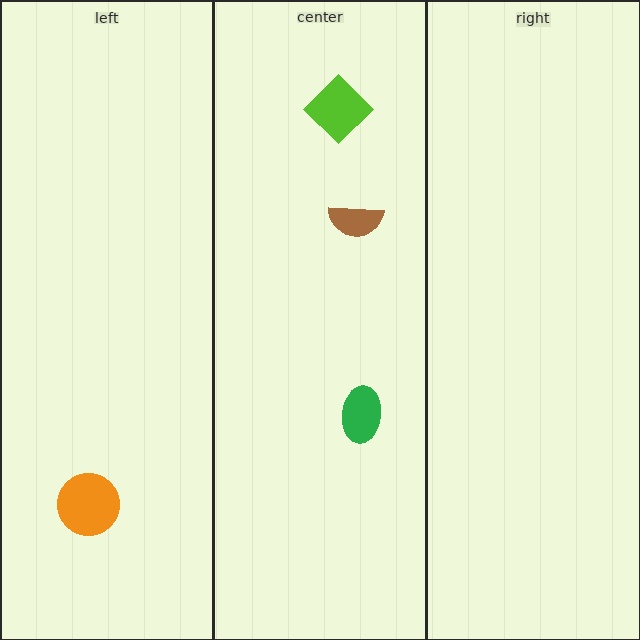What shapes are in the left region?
The orange circle.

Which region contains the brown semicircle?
The center region.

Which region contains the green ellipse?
The center region.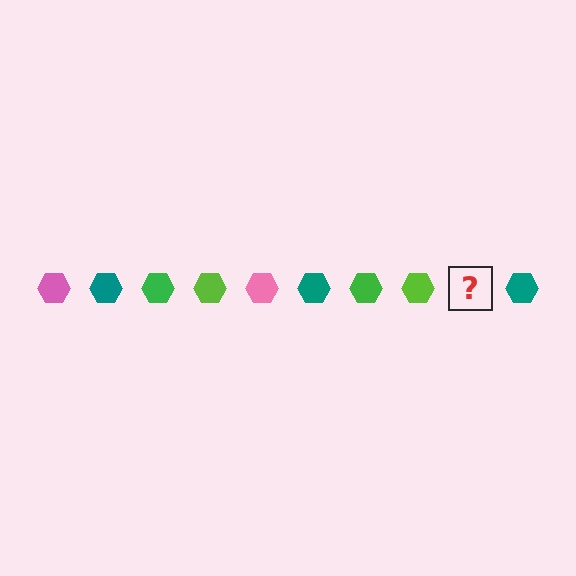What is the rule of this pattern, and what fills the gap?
The rule is that the pattern cycles through pink, teal, green, lime hexagons. The gap should be filled with a pink hexagon.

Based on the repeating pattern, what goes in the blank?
The blank should be a pink hexagon.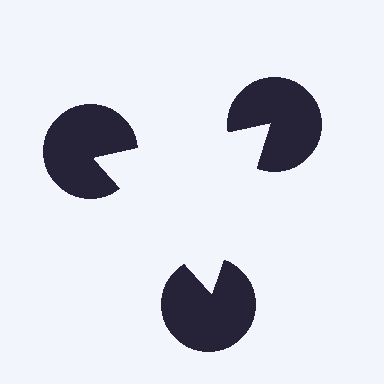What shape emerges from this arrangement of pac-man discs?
An illusory triangle — its edges are inferred from the aligned wedge cuts in the pac-man discs, not physically drawn.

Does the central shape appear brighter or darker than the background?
It typically appears slightly brighter than the background, even though no actual brightness change is drawn.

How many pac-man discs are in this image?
There are 3 — one at each vertex of the illusory triangle.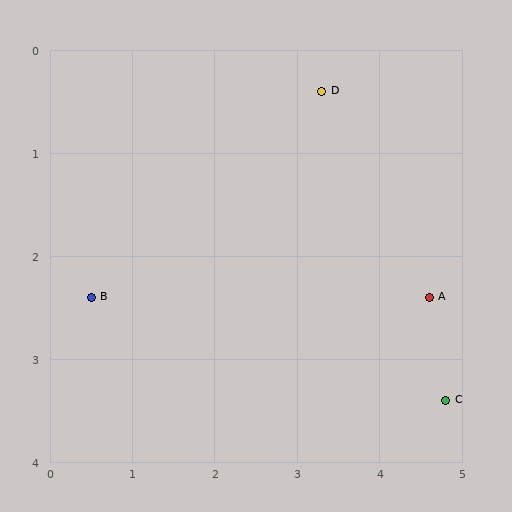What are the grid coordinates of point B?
Point B is at approximately (0.5, 2.4).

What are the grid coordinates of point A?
Point A is at approximately (4.6, 2.4).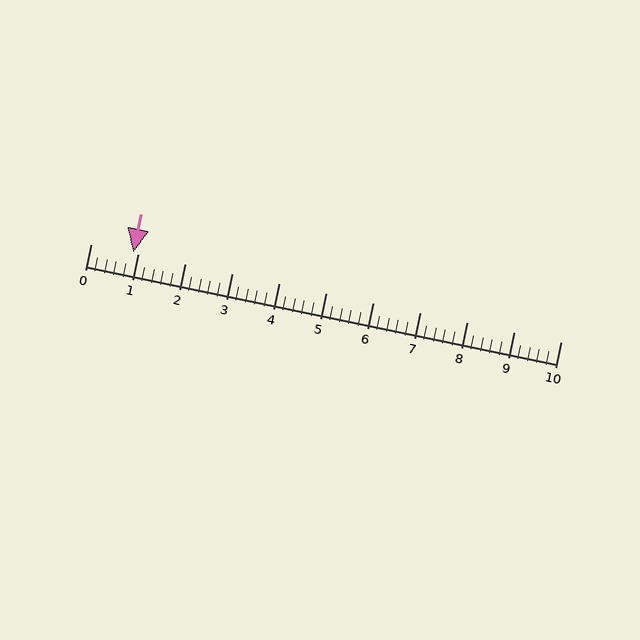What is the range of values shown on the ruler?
The ruler shows values from 0 to 10.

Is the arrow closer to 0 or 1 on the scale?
The arrow is closer to 1.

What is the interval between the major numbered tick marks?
The major tick marks are spaced 1 units apart.